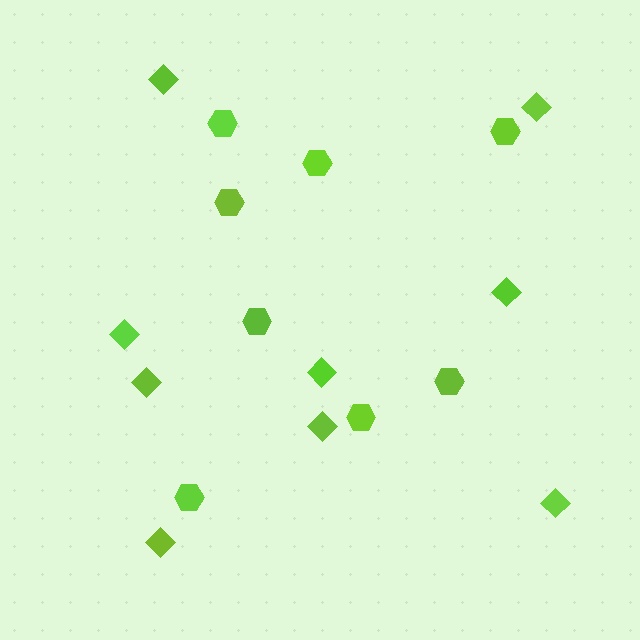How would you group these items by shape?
There are 2 groups: one group of diamonds (9) and one group of hexagons (8).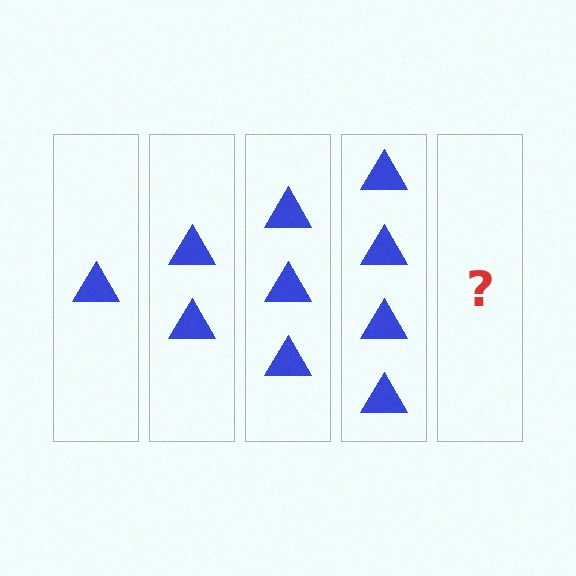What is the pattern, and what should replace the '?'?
The pattern is that each step adds one more triangle. The '?' should be 5 triangles.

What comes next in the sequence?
The next element should be 5 triangles.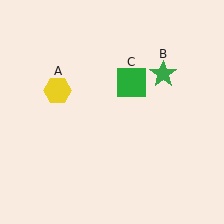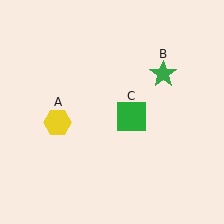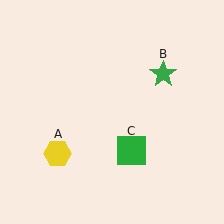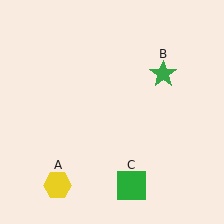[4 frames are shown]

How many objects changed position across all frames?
2 objects changed position: yellow hexagon (object A), green square (object C).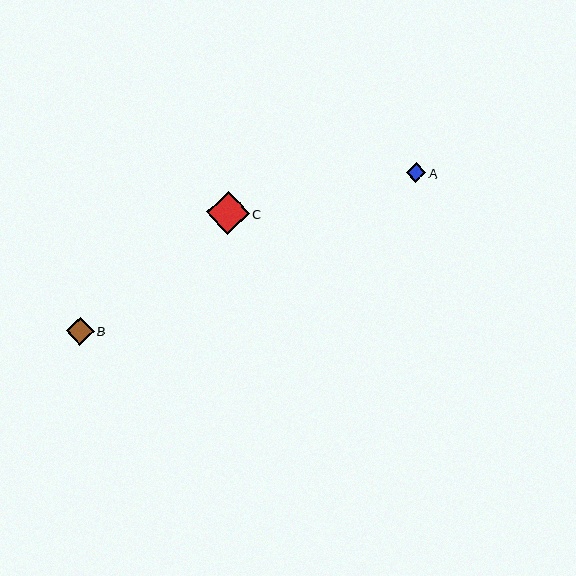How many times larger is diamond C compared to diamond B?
Diamond C is approximately 1.5 times the size of diamond B.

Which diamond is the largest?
Diamond C is the largest with a size of approximately 43 pixels.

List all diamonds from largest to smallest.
From largest to smallest: C, B, A.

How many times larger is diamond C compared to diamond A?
Diamond C is approximately 2.2 times the size of diamond A.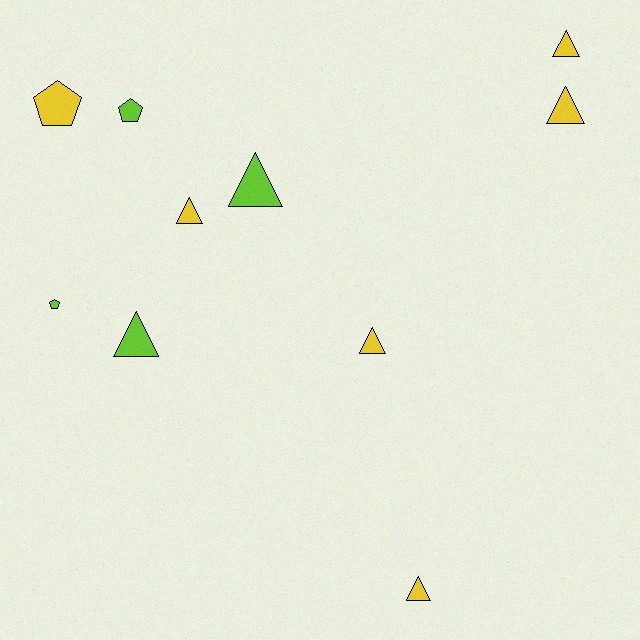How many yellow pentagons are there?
There is 1 yellow pentagon.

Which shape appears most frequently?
Triangle, with 7 objects.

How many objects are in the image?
There are 10 objects.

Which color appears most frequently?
Yellow, with 6 objects.